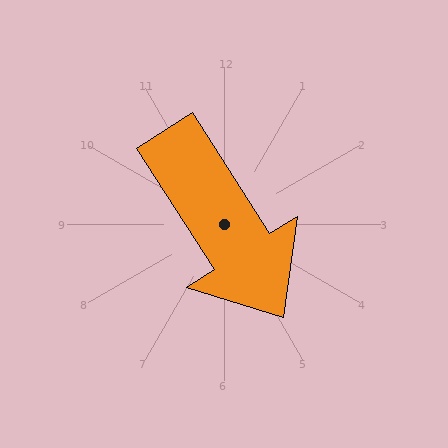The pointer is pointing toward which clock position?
Roughly 5 o'clock.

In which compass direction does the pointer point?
Southeast.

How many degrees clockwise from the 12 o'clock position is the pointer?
Approximately 147 degrees.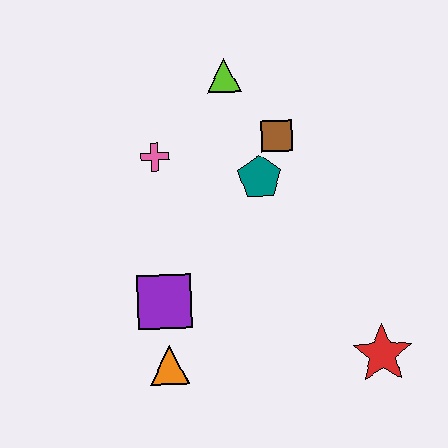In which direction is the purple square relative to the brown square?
The purple square is below the brown square.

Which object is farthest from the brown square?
The orange triangle is farthest from the brown square.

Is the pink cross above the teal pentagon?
Yes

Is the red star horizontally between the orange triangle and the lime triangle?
No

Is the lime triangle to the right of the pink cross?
Yes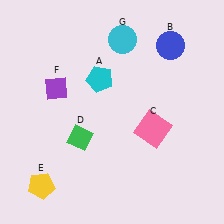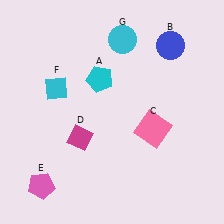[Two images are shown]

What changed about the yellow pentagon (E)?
In Image 1, E is yellow. In Image 2, it changed to pink.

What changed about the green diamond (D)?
In Image 1, D is green. In Image 2, it changed to magenta.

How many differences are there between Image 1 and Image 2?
There are 3 differences between the two images.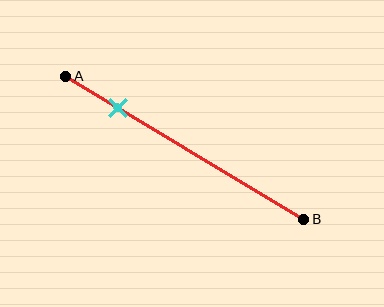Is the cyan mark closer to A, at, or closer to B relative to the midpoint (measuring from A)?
The cyan mark is closer to point A than the midpoint of segment AB.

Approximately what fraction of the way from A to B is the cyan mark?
The cyan mark is approximately 20% of the way from A to B.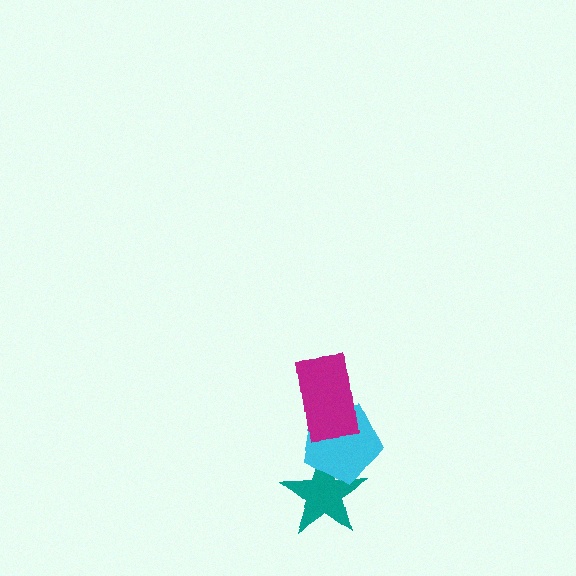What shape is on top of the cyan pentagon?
The magenta rectangle is on top of the cyan pentagon.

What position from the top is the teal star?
The teal star is 3rd from the top.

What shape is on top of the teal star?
The cyan pentagon is on top of the teal star.